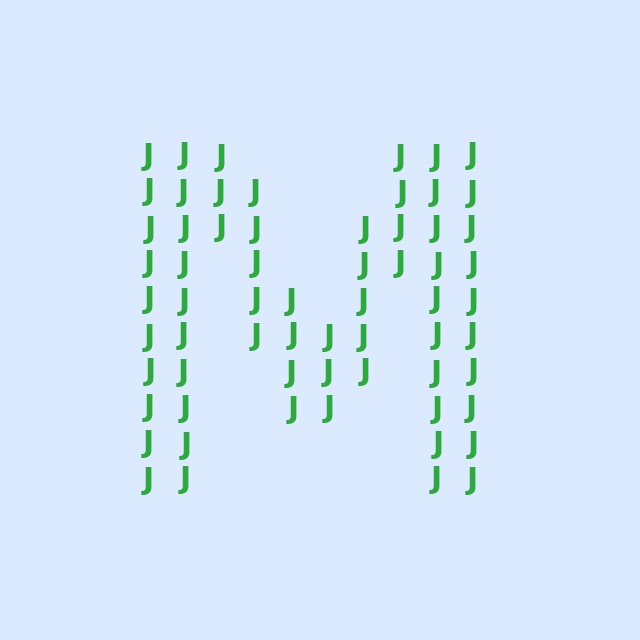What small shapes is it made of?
It is made of small letter J's.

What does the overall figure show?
The overall figure shows the letter M.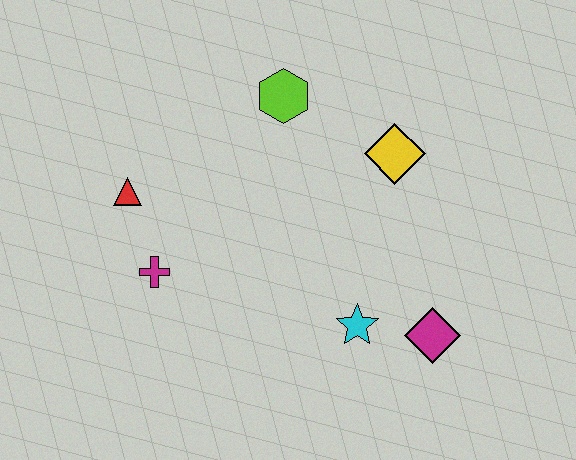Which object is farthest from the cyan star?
The red triangle is farthest from the cyan star.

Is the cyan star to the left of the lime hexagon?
No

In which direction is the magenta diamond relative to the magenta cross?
The magenta diamond is to the right of the magenta cross.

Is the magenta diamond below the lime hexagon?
Yes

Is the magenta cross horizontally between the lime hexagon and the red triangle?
Yes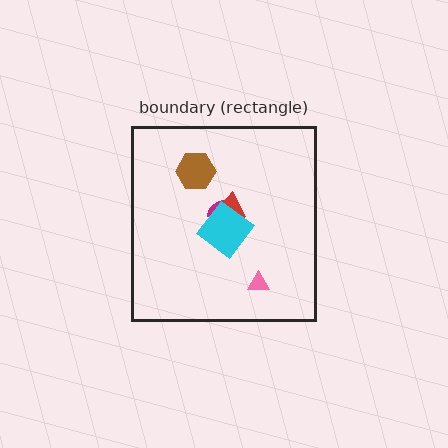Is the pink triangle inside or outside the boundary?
Inside.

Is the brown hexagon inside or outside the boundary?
Inside.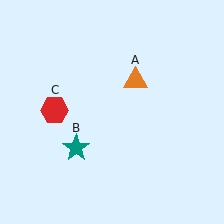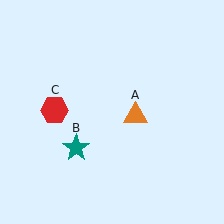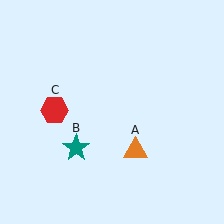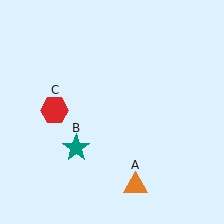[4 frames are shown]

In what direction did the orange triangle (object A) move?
The orange triangle (object A) moved down.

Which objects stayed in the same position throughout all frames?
Teal star (object B) and red hexagon (object C) remained stationary.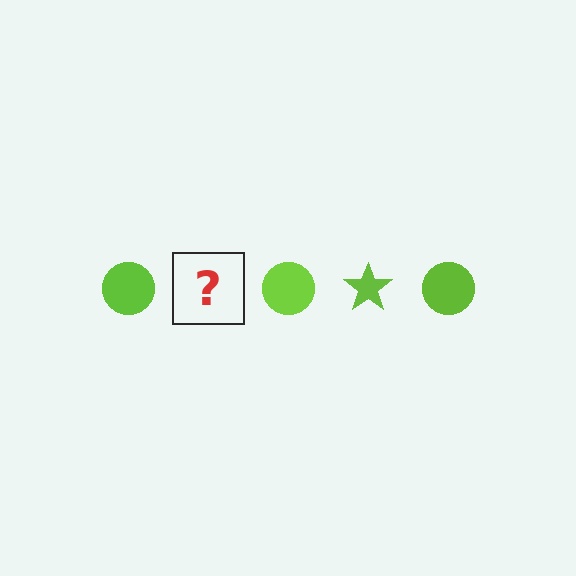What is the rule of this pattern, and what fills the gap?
The rule is that the pattern cycles through circle, star shapes in lime. The gap should be filled with a lime star.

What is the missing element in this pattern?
The missing element is a lime star.